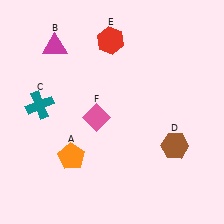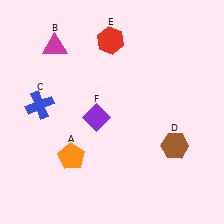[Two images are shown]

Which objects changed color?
C changed from teal to blue. F changed from pink to purple.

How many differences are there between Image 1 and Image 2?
There are 2 differences between the two images.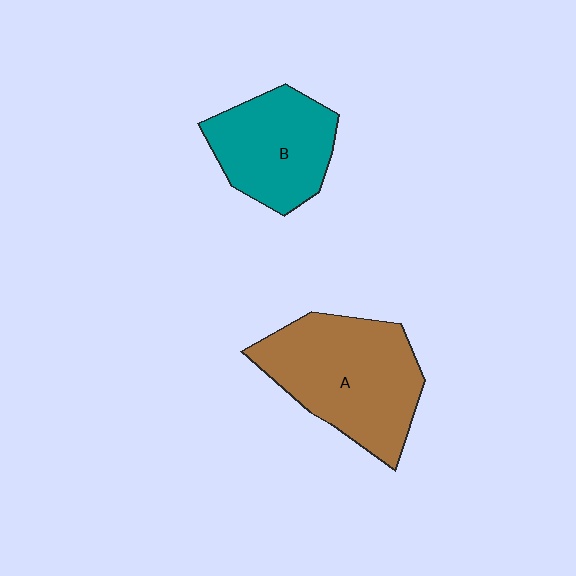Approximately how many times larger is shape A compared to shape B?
Approximately 1.4 times.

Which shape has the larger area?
Shape A (brown).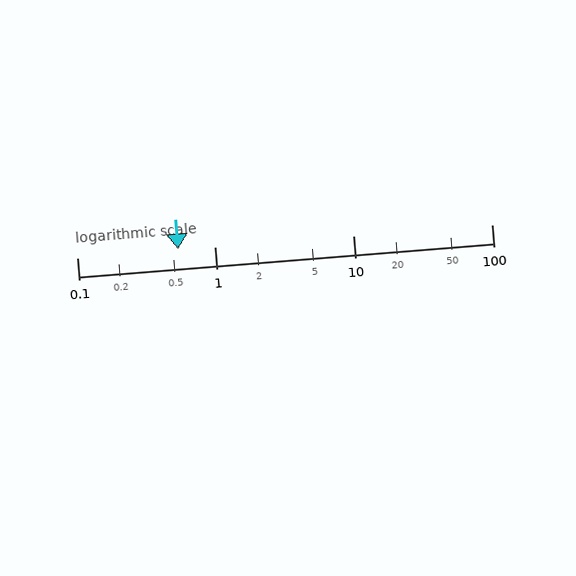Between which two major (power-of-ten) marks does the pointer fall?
The pointer is between 0.1 and 1.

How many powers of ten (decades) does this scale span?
The scale spans 3 decades, from 0.1 to 100.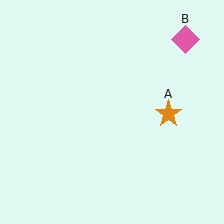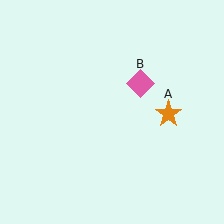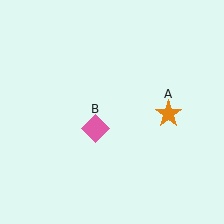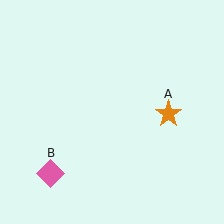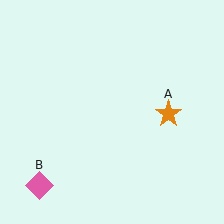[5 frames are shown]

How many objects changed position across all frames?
1 object changed position: pink diamond (object B).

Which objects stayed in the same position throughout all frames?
Orange star (object A) remained stationary.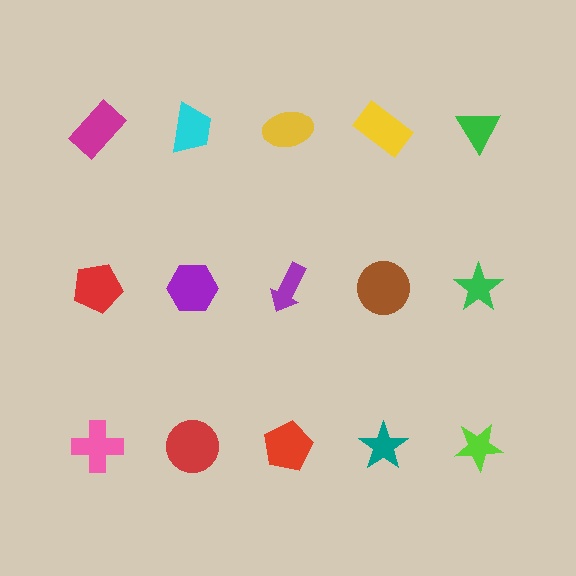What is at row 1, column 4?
A yellow rectangle.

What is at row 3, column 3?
A red pentagon.